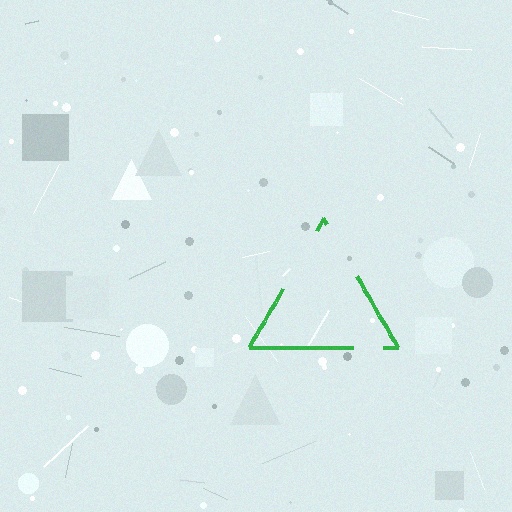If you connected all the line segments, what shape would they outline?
They would outline a triangle.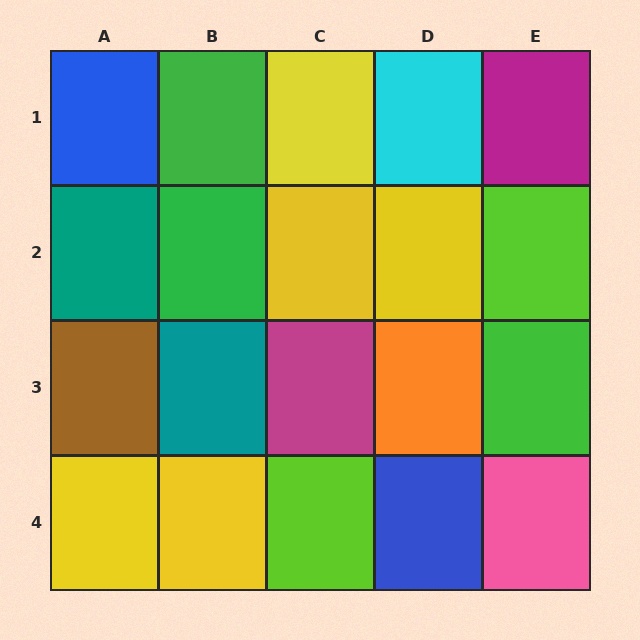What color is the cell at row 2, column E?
Lime.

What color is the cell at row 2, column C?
Yellow.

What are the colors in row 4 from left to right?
Yellow, yellow, lime, blue, pink.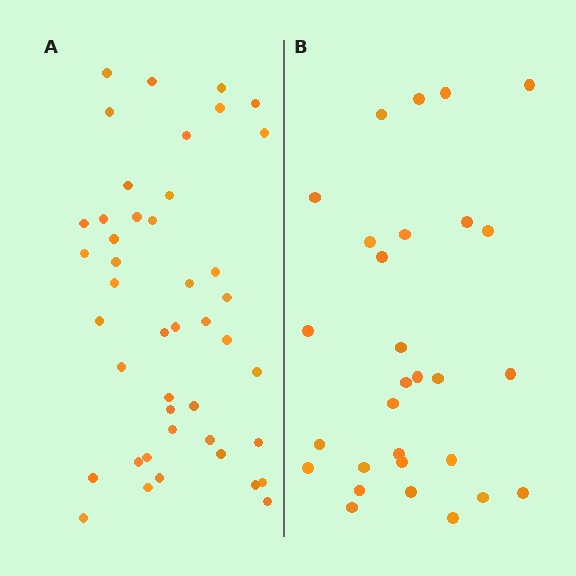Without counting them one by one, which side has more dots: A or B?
Region A (the left region) has more dots.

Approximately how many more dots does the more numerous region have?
Region A has approximately 15 more dots than region B.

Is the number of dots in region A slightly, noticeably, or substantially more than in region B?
Region A has substantially more. The ratio is roughly 1.5 to 1.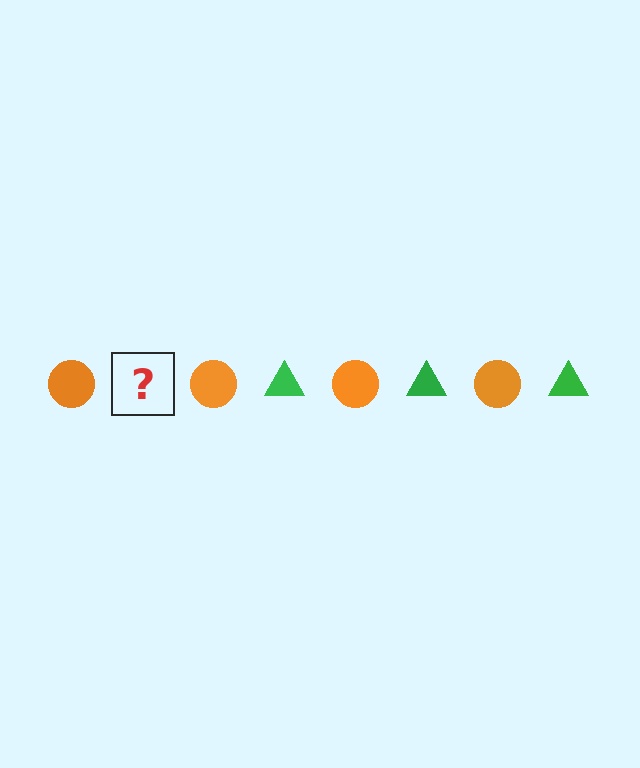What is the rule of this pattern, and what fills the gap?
The rule is that the pattern alternates between orange circle and green triangle. The gap should be filled with a green triangle.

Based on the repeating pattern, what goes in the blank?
The blank should be a green triangle.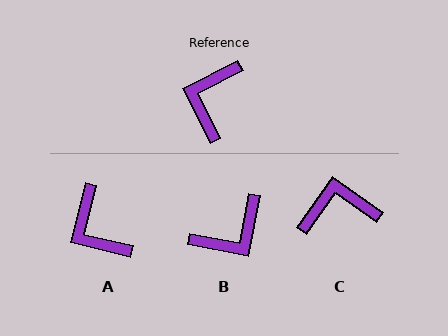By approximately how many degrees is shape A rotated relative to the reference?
Approximately 49 degrees counter-clockwise.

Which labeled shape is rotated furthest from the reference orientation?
B, about 142 degrees away.